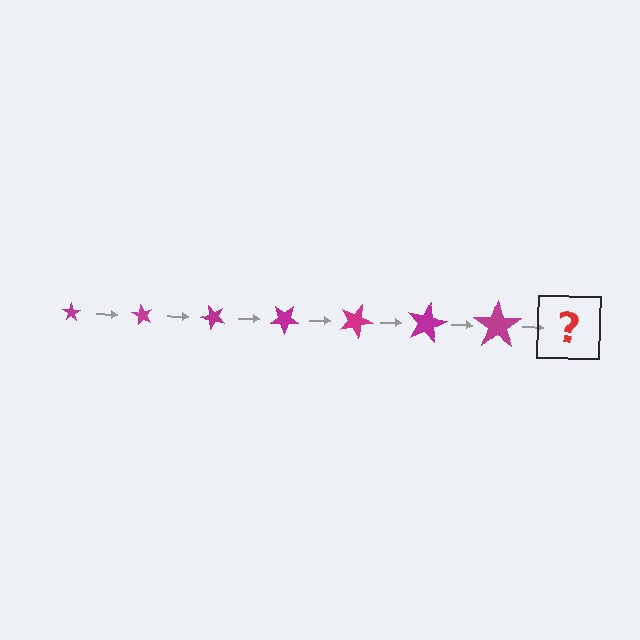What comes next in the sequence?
The next element should be a star, larger than the previous one and rotated 420 degrees from the start.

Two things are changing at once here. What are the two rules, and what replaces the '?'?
The two rules are that the star grows larger each step and it rotates 60 degrees each step. The '?' should be a star, larger than the previous one and rotated 420 degrees from the start.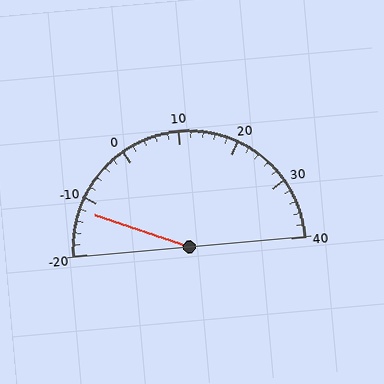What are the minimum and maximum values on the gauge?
The gauge ranges from -20 to 40.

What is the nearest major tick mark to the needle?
The nearest major tick mark is -10.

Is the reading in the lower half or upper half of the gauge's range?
The reading is in the lower half of the range (-20 to 40).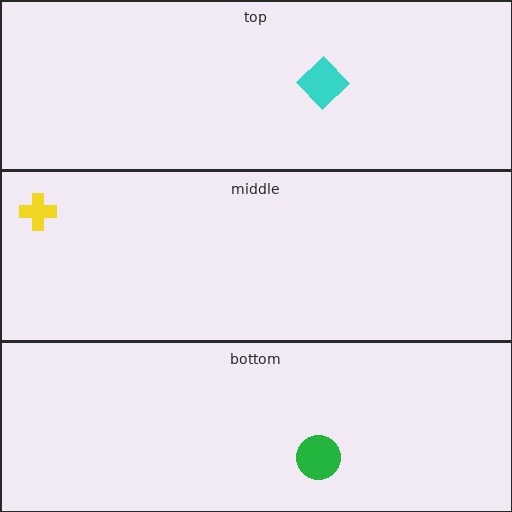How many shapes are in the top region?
1.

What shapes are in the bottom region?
The green circle.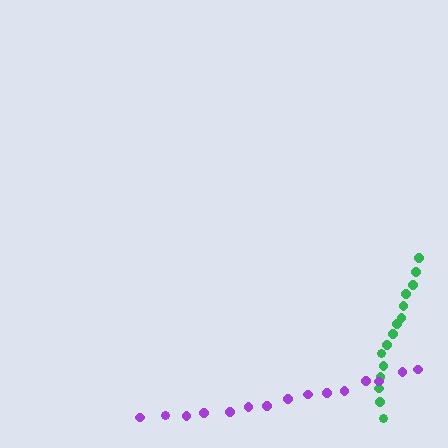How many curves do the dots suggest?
There are 2 distinct paths.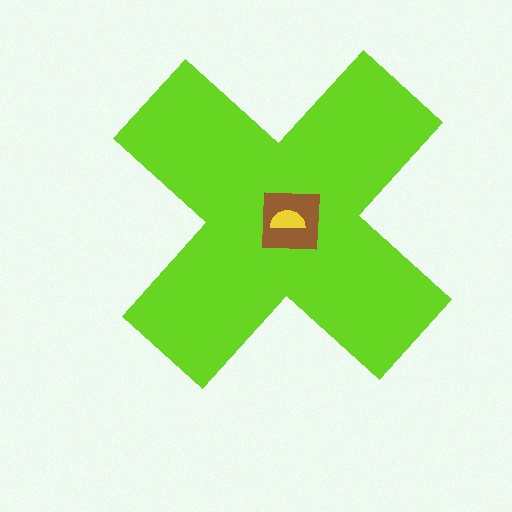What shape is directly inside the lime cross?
The brown square.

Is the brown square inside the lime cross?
Yes.